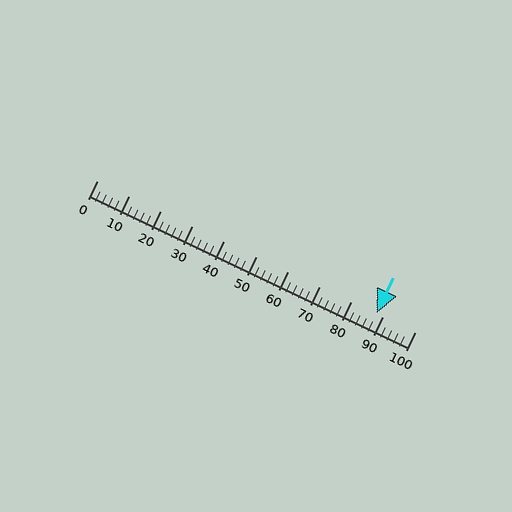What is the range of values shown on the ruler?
The ruler shows values from 0 to 100.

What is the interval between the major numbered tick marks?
The major tick marks are spaced 10 units apart.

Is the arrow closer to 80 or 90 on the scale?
The arrow is closer to 90.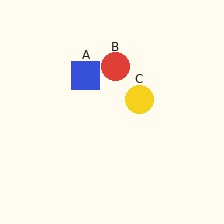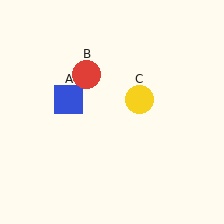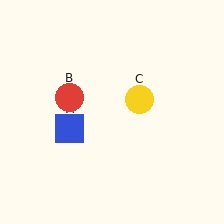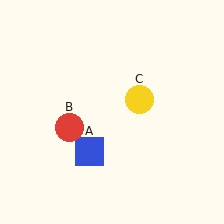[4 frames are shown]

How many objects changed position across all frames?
2 objects changed position: blue square (object A), red circle (object B).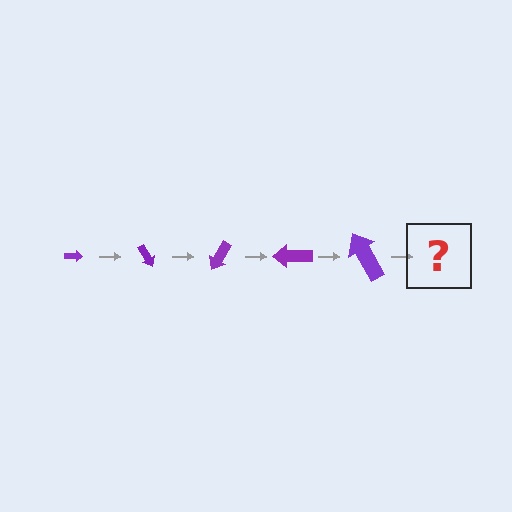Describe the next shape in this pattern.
It should be an arrow, larger than the previous one and rotated 300 degrees from the start.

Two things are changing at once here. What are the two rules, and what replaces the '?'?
The two rules are that the arrow grows larger each step and it rotates 60 degrees each step. The '?' should be an arrow, larger than the previous one and rotated 300 degrees from the start.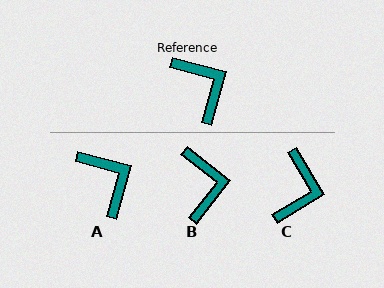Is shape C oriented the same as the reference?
No, it is off by about 44 degrees.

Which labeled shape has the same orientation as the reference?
A.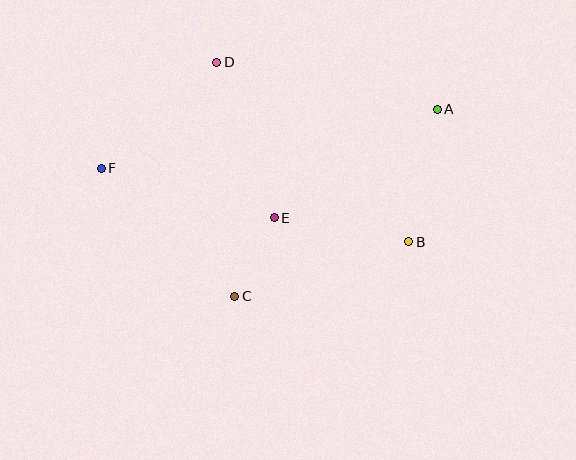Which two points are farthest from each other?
Points A and F are farthest from each other.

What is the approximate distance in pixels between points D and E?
The distance between D and E is approximately 166 pixels.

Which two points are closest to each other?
Points C and E are closest to each other.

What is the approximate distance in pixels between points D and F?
The distance between D and F is approximately 157 pixels.